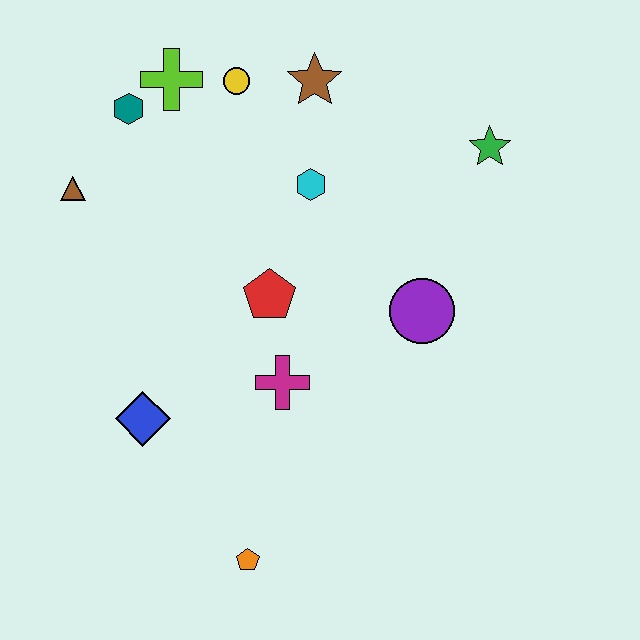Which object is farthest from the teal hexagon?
The orange pentagon is farthest from the teal hexagon.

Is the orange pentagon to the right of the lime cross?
Yes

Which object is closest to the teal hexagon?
The lime cross is closest to the teal hexagon.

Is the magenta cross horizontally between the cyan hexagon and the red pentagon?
Yes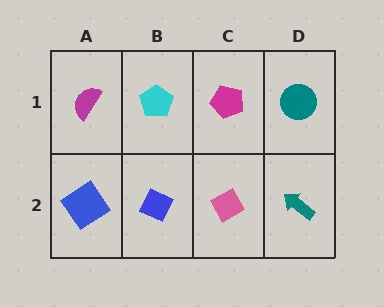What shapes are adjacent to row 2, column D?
A teal circle (row 1, column D), a pink diamond (row 2, column C).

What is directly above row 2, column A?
A magenta semicircle.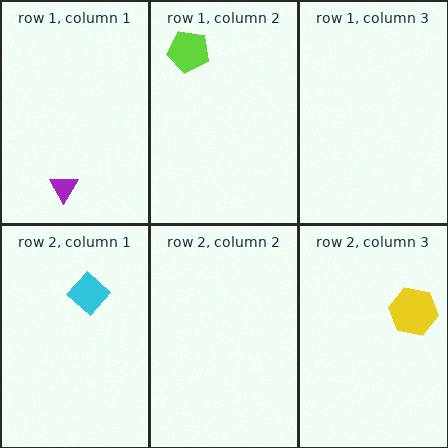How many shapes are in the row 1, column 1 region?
1.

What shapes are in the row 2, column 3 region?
The yellow hexagon.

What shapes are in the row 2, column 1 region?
The cyan diamond.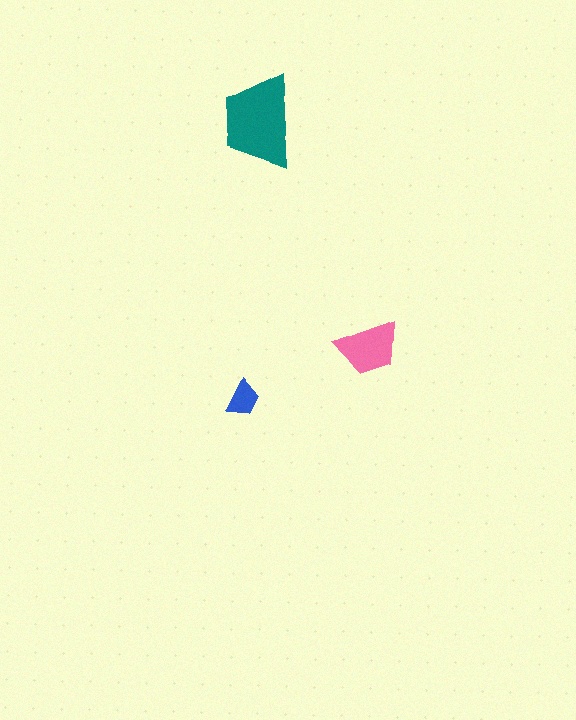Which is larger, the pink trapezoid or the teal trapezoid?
The teal one.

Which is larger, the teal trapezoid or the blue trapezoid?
The teal one.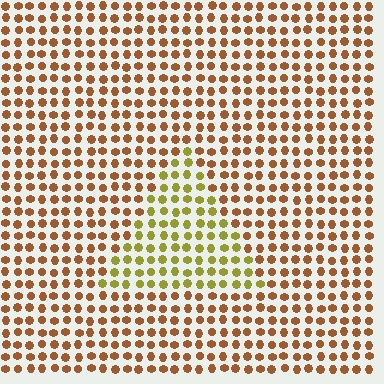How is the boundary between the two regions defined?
The boundary is defined purely by a slight shift in hue (about 42 degrees). Spacing, size, and orientation are identical on both sides.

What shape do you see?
I see a triangle.